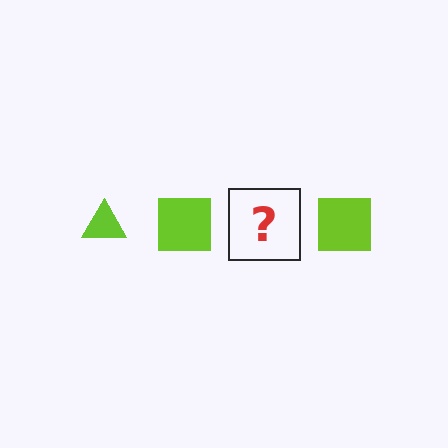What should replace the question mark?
The question mark should be replaced with a lime triangle.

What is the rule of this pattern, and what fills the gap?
The rule is that the pattern cycles through triangle, square shapes in lime. The gap should be filled with a lime triangle.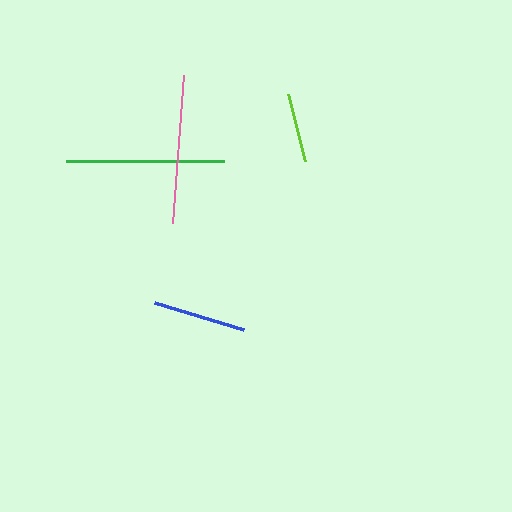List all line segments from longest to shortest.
From longest to shortest: green, pink, blue, lime.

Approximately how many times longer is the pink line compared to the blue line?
The pink line is approximately 1.6 times the length of the blue line.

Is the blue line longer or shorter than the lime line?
The blue line is longer than the lime line.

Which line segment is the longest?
The green line is the longest at approximately 158 pixels.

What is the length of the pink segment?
The pink segment is approximately 148 pixels long.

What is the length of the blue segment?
The blue segment is approximately 94 pixels long.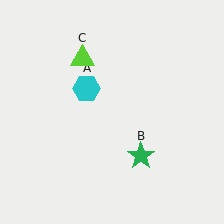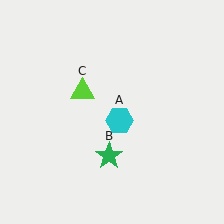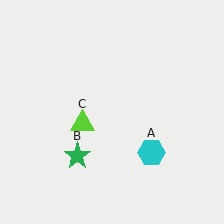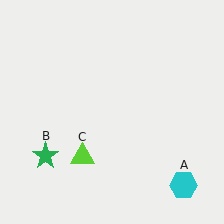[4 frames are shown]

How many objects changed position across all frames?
3 objects changed position: cyan hexagon (object A), green star (object B), lime triangle (object C).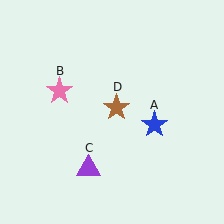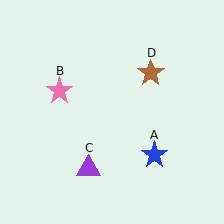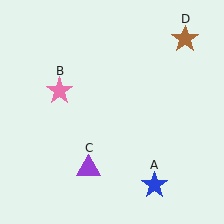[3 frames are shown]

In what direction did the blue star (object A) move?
The blue star (object A) moved down.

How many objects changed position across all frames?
2 objects changed position: blue star (object A), brown star (object D).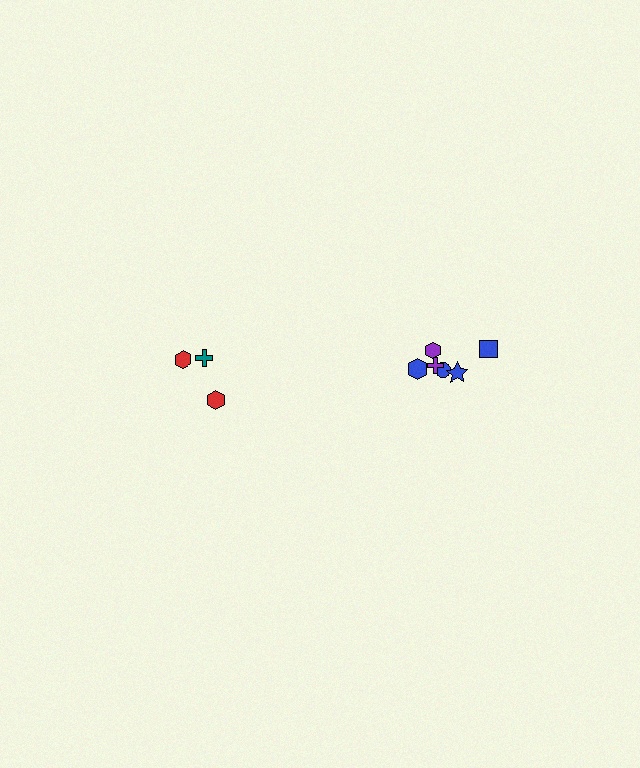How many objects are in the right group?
There are 6 objects.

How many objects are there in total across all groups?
There are 9 objects.